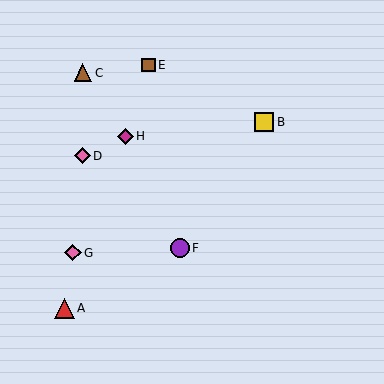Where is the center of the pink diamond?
The center of the pink diamond is at (73, 253).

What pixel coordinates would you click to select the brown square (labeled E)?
Click at (148, 65) to select the brown square E.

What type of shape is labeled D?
Shape D is a pink diamond.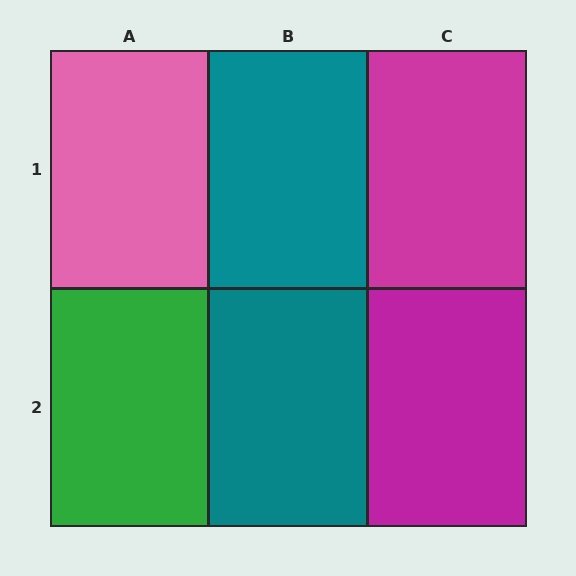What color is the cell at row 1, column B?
Teal.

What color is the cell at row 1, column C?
Magenta.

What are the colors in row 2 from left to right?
Green, teal, magenta.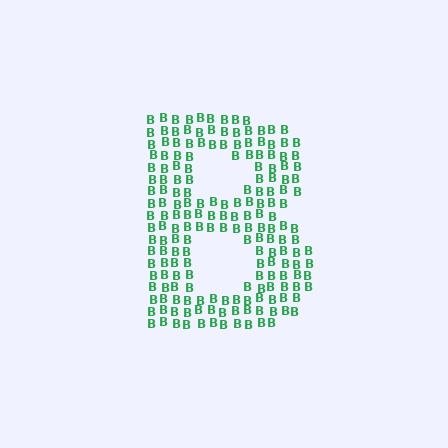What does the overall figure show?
The overall figure shows the letter B.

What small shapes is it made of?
It is made of small letter B's.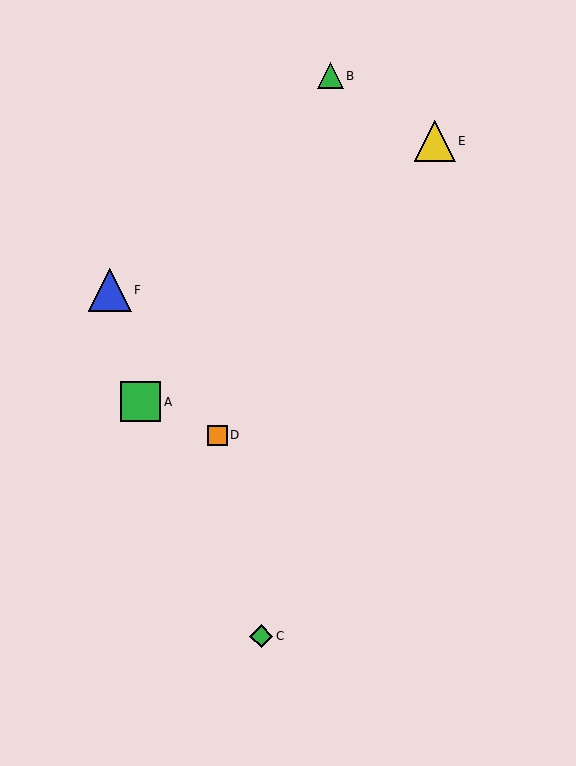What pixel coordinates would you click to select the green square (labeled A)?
Click at (140, 402) to select the green square A.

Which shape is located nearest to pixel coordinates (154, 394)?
The green square (labeled A) at (140, 402) is nearest to that location.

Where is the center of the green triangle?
The center of the green triangle is at (330, 76).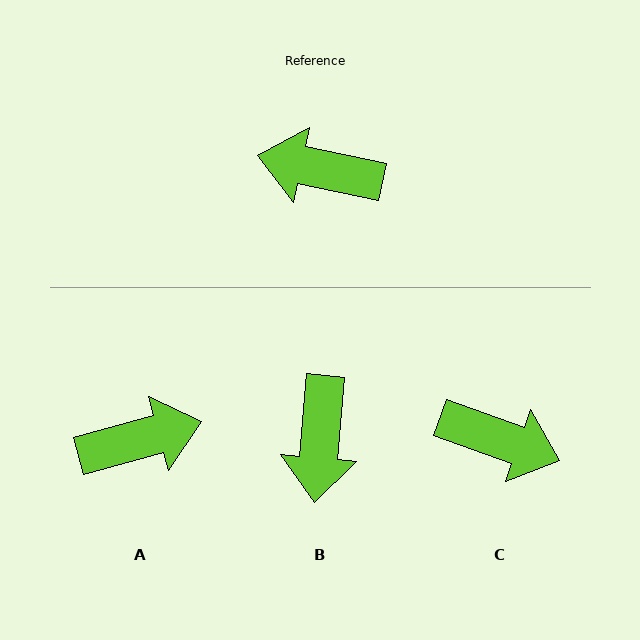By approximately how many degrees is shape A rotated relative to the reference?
Approximately 153 degrees clockwise.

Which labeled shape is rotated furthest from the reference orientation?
C, about 172 degrees away.